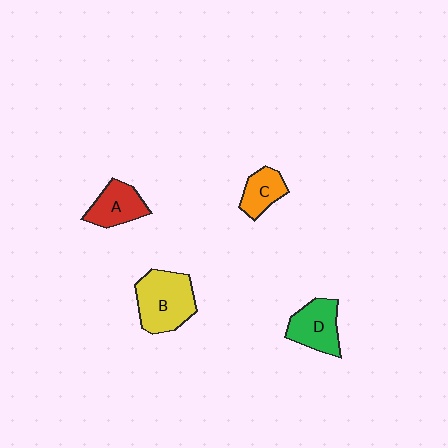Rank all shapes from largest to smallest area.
From largest to smallest: B (yellow), D (green), A (red), C (orange).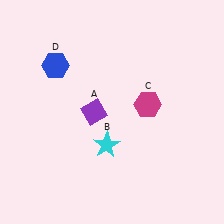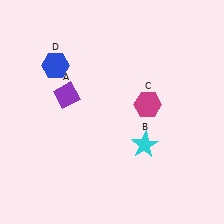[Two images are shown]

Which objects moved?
The objects that moved are: the purple diamond (A), the cyan star (B).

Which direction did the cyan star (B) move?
The cyan star (B) moved right.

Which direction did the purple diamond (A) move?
The purple diamond (A) moved left.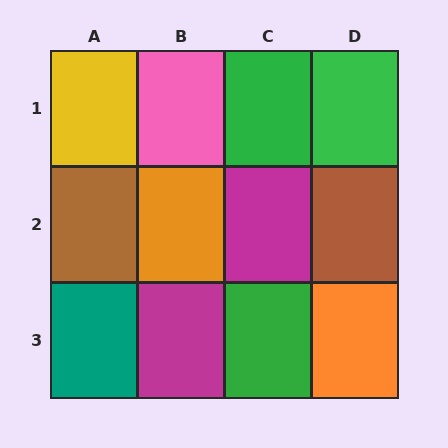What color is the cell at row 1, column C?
Green.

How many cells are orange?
2 cells are orange.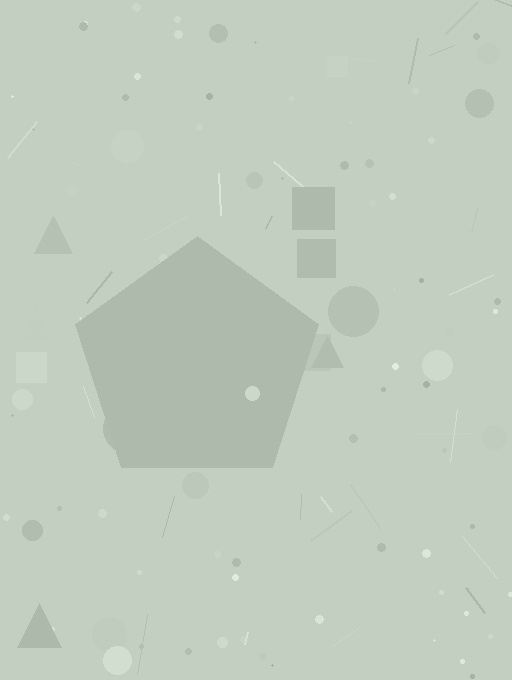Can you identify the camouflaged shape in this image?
The camouflaged shape is a pentagon.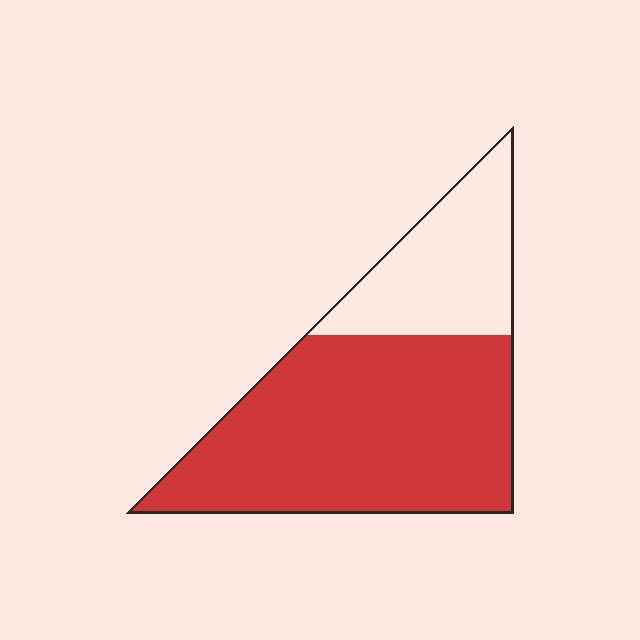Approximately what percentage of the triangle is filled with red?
Approximately 70%.